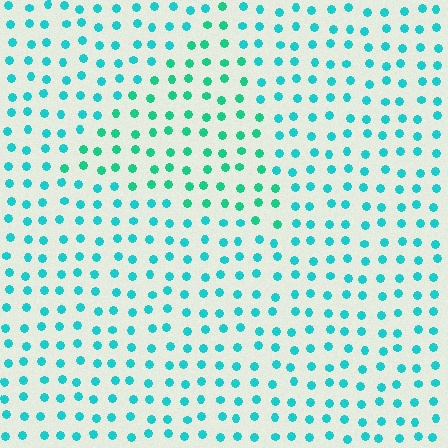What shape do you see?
I see a triangle.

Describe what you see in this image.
The image is filled with small cyan elements in a uniform arrangement. A triangle-shaped region is visible where the elements are tinted to a slightly different hue, forming a subtle color boundary.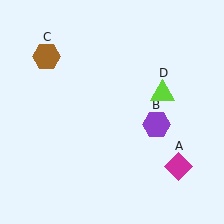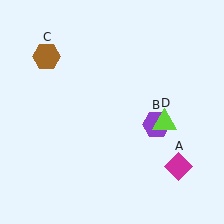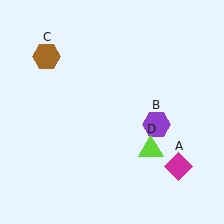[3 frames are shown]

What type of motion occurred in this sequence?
The lime triangle (object D) rotated clockwise around the center of the scene.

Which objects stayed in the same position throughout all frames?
Magenta diamond (object A) and purple hexagon (object B) and brown hexagon (object C) remained stationary.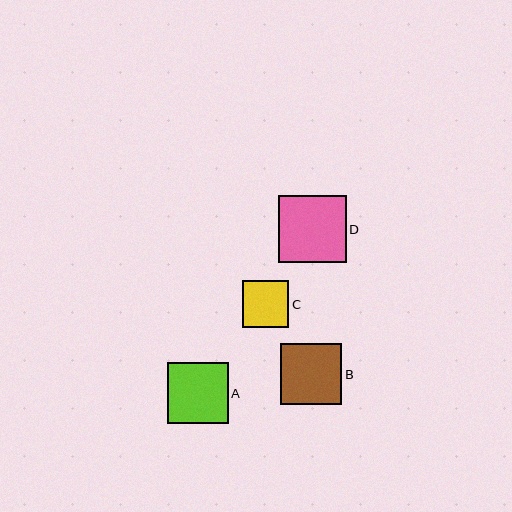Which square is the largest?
Square D is the largest with a size of approximately 67 pixels.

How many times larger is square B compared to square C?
Square B is approximately 1.3 times the size of square C.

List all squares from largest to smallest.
From largest to smallest: D, A, B, C.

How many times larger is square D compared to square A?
Square D is approximately 1.1 times the size of square A.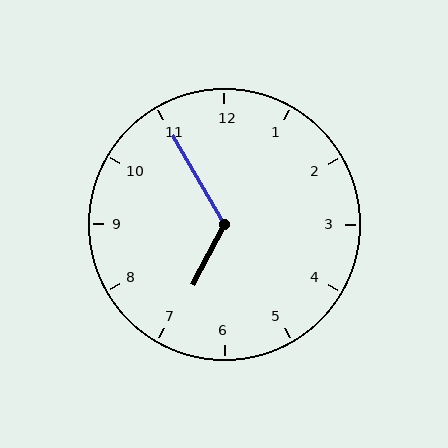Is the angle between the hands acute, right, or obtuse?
It is obtuse.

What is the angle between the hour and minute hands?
Approximately 122 degrees.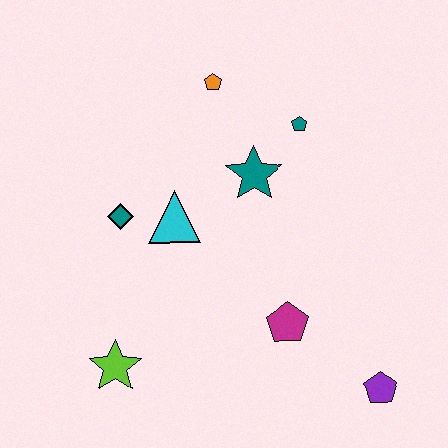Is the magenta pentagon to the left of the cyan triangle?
No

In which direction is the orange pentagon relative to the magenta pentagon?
The orange pentagon is above the magenta pentagon.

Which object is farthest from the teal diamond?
The purple pentagon is farthest from the teal diamond.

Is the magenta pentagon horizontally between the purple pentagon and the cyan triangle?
Yes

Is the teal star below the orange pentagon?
Yes